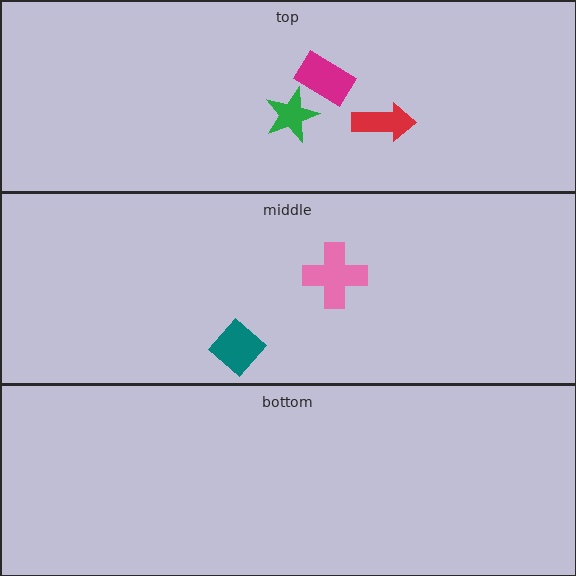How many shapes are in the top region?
3.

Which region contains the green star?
The top region.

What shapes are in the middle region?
The pink cross, the teal diamond.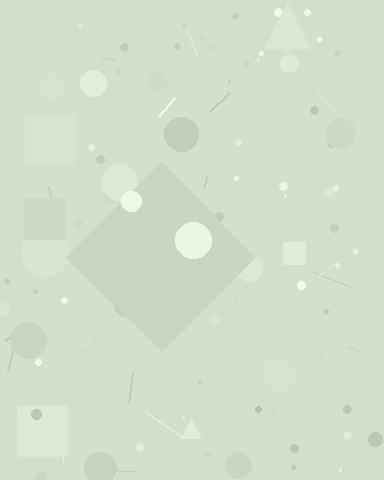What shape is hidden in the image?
A diamond is hidden in the image.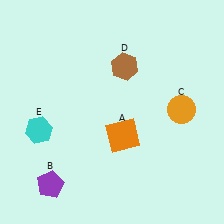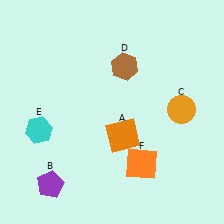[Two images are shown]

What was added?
An orange square (F) was added in Image 2.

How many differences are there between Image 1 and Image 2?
There is 1 difference between the two images.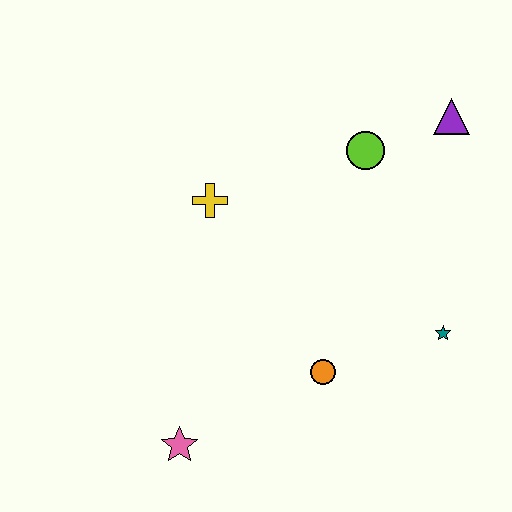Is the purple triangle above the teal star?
Yes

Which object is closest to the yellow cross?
The lime circle is closest to the yellow cross.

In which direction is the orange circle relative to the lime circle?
The orange circle is below the lime circle.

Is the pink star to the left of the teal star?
Yes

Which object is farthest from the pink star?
The purple triangle is farthest from the pink star.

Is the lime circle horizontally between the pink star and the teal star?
Yes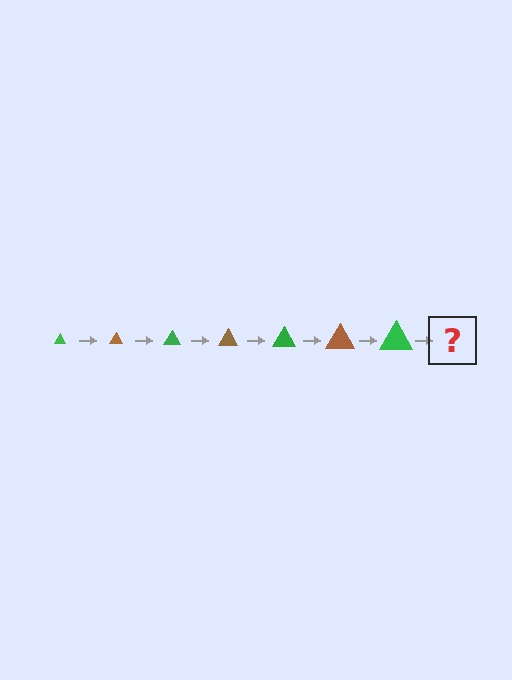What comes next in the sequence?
The next element should be a brown triangle, larger than the previous one.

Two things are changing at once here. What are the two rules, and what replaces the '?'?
The two rules are that the triangle grows larger each step and the color cycles through green and brown. The '?' should be a brown triangle, larger than the previous one.